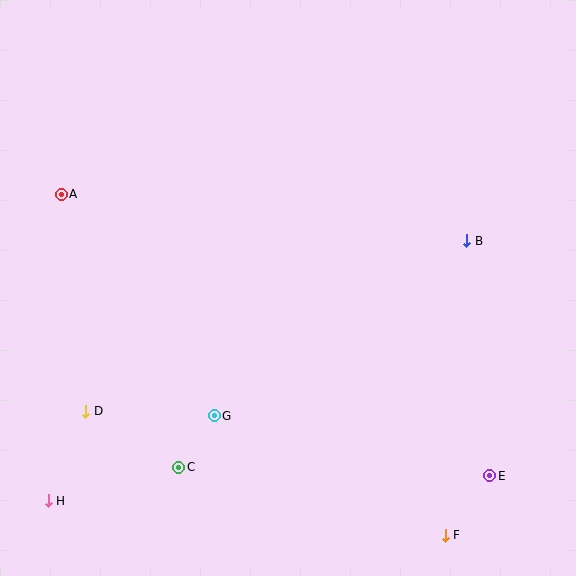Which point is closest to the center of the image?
Point G at (214, 416) is closest to the center.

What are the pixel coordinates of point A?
Point A is at (61, 194).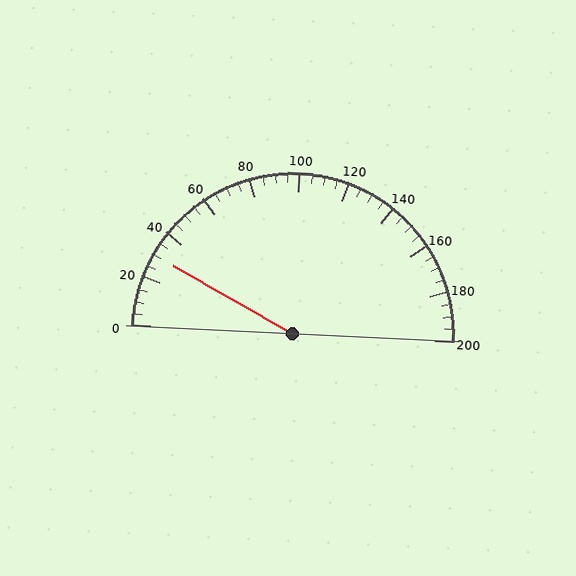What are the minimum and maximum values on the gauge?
The gauge ranges from 0 to 200.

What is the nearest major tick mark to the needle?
The nearest major tick mark is 40.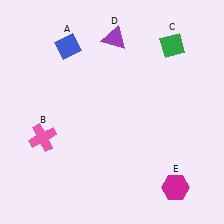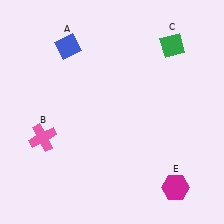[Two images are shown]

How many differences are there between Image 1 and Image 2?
There is 1 difference between the two images.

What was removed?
The purple triangle (D) was removed in Image 2.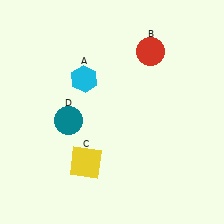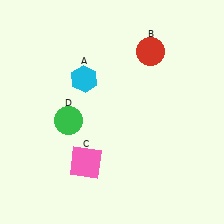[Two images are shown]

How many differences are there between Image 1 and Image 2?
There are 2 differences between the two images.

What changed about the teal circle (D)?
In Image 1, D is teal. In Image 2, it changed to green.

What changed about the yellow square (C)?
In Image 1, C is yellow. In Image 2, it changed to pink.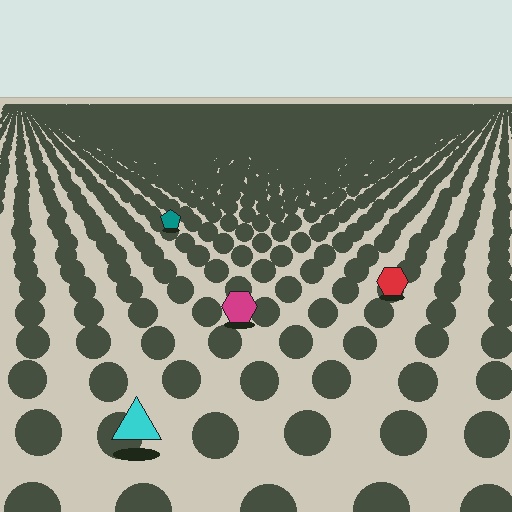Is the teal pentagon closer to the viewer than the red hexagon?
No. The red hexagon is closer — you can tell from the texture gradient: the ground texture is coarser near it.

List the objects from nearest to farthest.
From nearest to farthest: the cyan triangle, the magenta hexagon, the red hexagon, the teal pentagon.